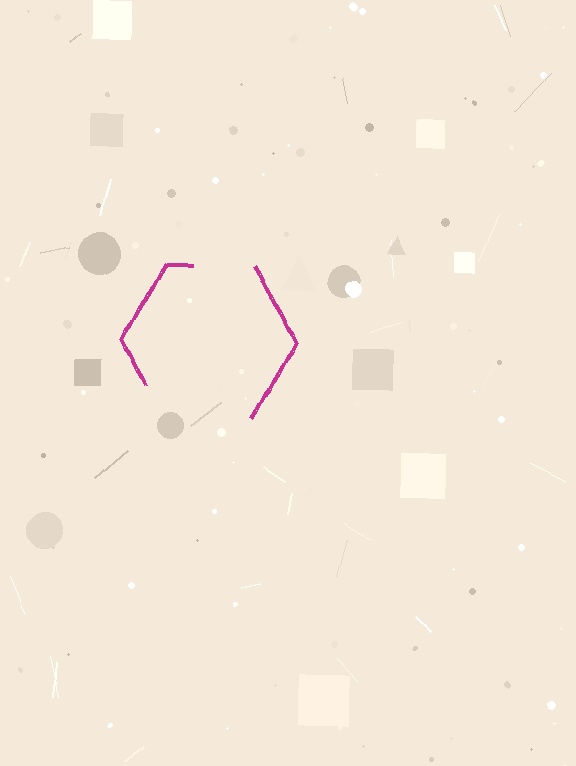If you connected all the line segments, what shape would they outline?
They would outline a hexagon.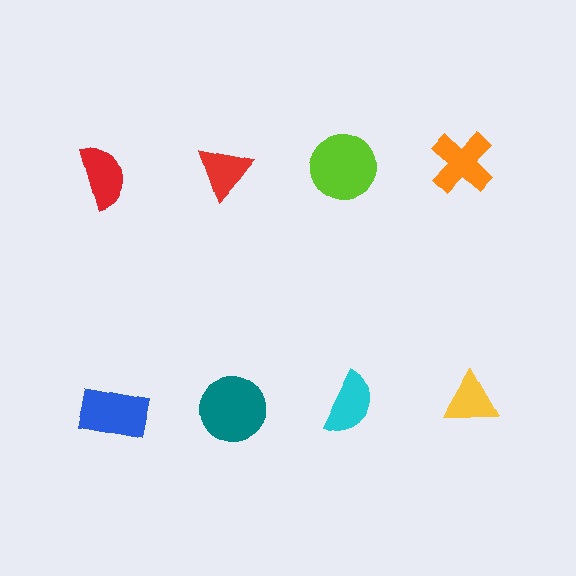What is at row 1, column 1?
A red semicircle.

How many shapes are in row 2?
4 shapes.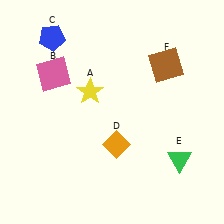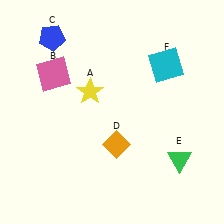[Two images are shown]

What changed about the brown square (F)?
In Image 1, F is brown. In Image 2, it changed to cyan.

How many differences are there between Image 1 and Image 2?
There is 1 difference between the two images.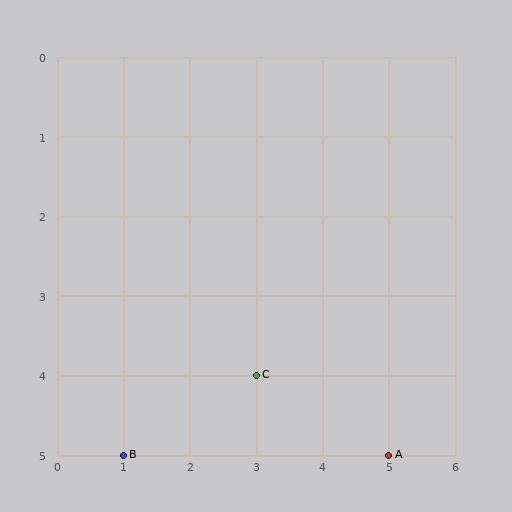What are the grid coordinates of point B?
Point B is at grid coordinates (1, 5).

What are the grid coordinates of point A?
Point A is at grid coordinates (5, 5).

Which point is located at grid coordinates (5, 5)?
Point A is at (5, 5).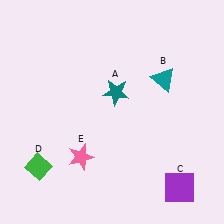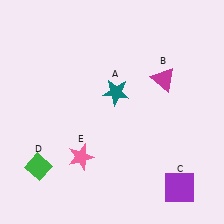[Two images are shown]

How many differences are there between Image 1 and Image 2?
There is 1 difference between the two images.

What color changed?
The triangle (B) changed from teal in Image 1 to magenta in Image 2.